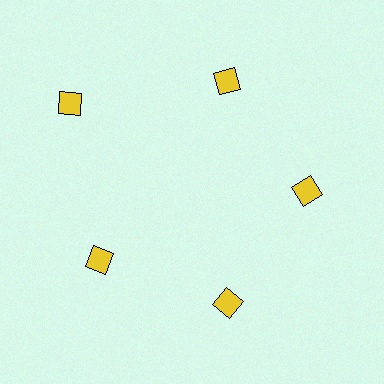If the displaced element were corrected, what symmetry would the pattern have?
It would have 5-fold rotational symmetry — the pattern would map onto itself every 72 degrees.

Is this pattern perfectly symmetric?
No. The 5 yellow diamonds are arranged in a ring, but one element near the 10 o'clock position is pushed outward from the center, breaking the 5-fold rotational symmetry.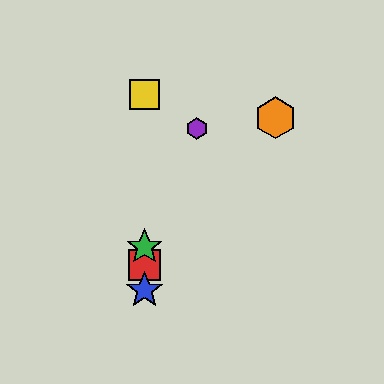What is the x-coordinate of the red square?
The red square is at x≈144.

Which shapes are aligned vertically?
The red square, the blue star, the green star, the yellow square are aligned vertically.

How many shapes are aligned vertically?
4 shapes (the red square, the blue star, the green star, the yellow square) are aligned vertically.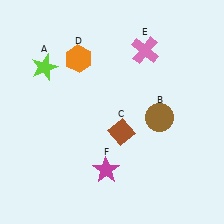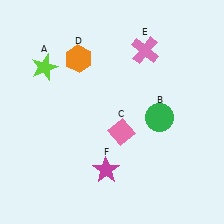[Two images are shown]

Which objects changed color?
B changed from brown to green. C changed from brown to pink.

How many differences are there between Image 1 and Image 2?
There are 2 differences between the two images.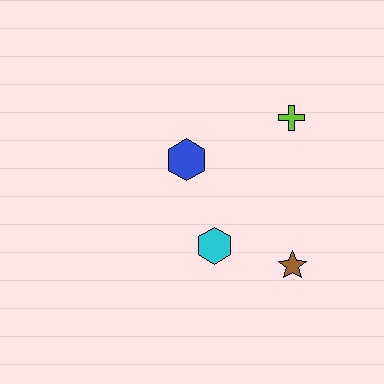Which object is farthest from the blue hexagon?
The brown star is farthest from the blue hexagon.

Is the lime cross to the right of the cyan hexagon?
Yes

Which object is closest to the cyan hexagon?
The brown star is closest to the cyan hexagon.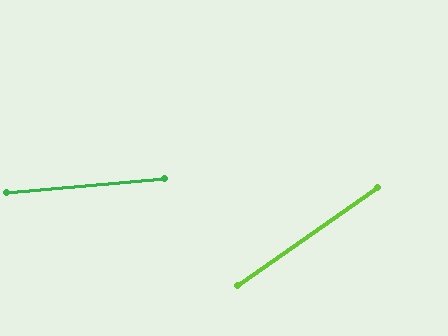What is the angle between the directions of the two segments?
Approximately 30 degrees.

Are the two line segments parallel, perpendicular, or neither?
Neither parallel nor perpendicular — they differ by about 30°.